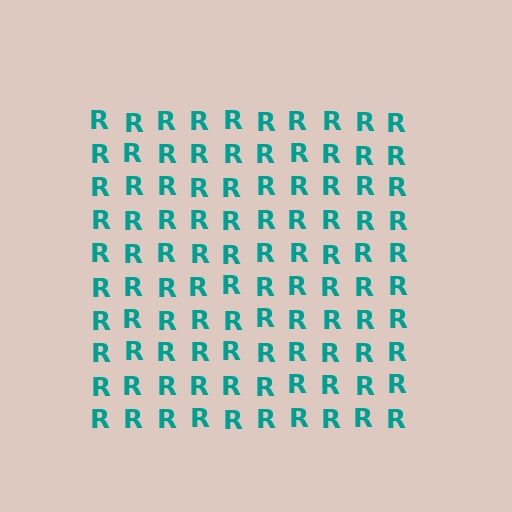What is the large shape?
The large shape is a square.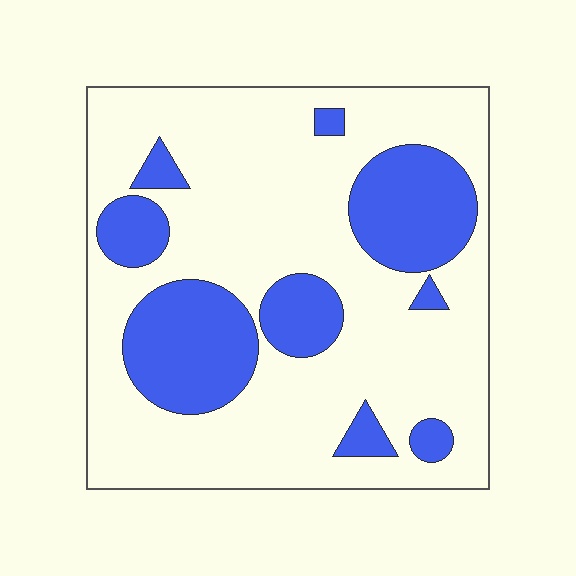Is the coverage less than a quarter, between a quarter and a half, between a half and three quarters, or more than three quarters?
Between a quarter and a half.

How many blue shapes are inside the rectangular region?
9.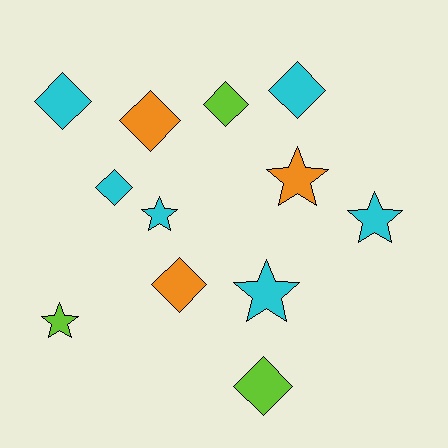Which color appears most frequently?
Cyan, with 6 objects.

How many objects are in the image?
There are 12 objects.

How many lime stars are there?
There is 1 lime star.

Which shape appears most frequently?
Diamond, with 7 objects.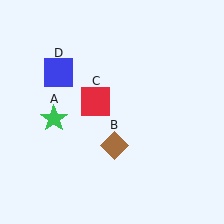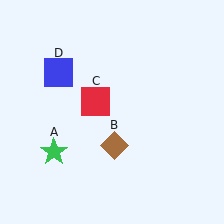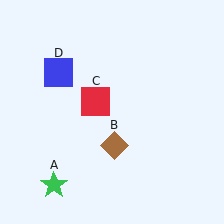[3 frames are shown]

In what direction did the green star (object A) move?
The green star (object A) moved down.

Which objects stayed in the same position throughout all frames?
Brown diamond (object B) and red square (object C) and blue square (object D) remained stationary.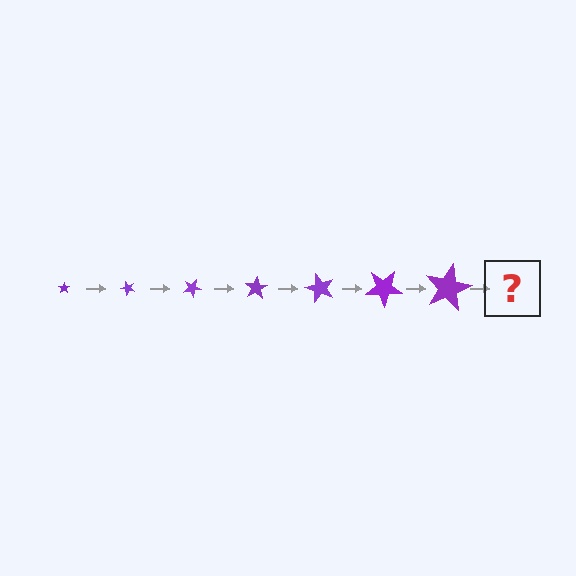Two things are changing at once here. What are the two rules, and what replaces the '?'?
The two rules are that the star grows larger each step and it rotates 50 degrees each step. The '?' should be a star, larger than the previous one and rotated 350 degrees from the start.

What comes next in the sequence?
The next element should be a star, larger than the previous one and rotated 350 degrees from the start.